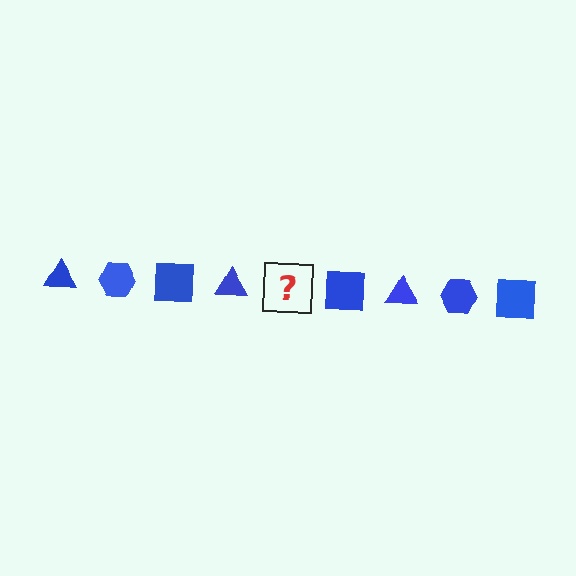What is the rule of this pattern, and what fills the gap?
The rule is that the pattern cycles through triangle, hexagon, square shapes in blue. The gap should be filled with a blue hexagon.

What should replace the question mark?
The question mark should be replaced with a blue hexagon.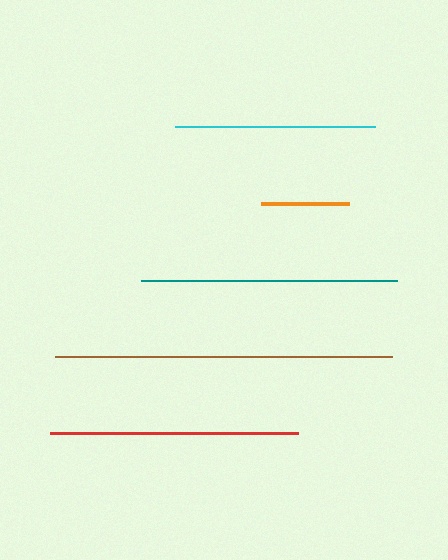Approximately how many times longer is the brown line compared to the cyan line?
The brown line is approximately 1.7 times the length of the cyan line.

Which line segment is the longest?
The brown line is the longest at approximately 337 pixels.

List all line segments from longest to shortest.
From longest to shortest: brown, teal, red, cyan, orange.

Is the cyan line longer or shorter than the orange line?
The cyan line is longer than the orange line.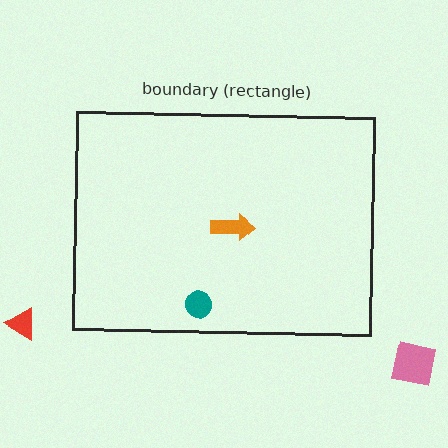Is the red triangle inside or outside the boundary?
Outside.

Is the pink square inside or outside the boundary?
Outside.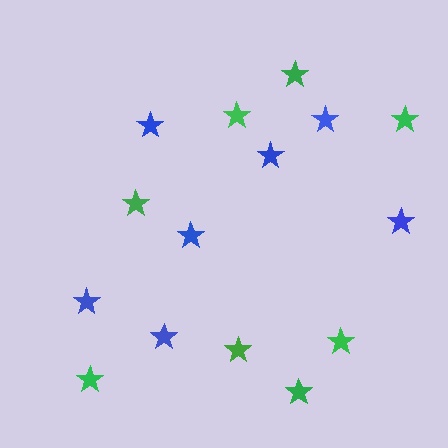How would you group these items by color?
There are 2 groups: one group of blue stars (7) and one group of green stars (8).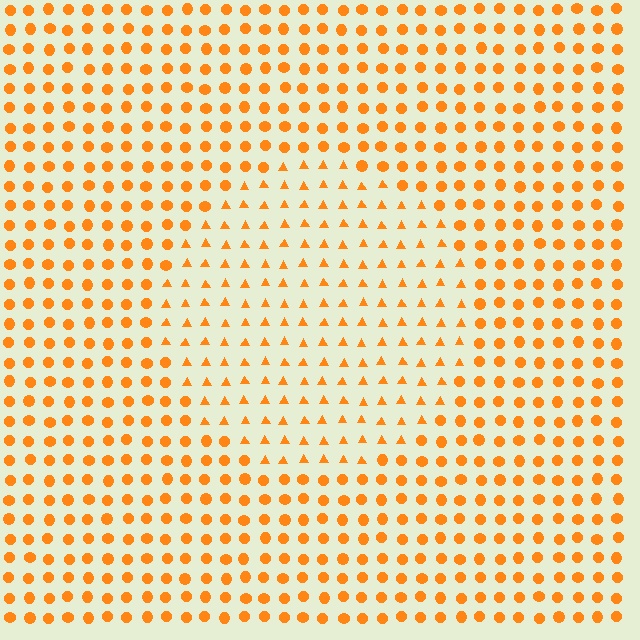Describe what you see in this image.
The image is filled with small orange elements arranged in a uniform grid. A circle-shaped region contains triangles, while the surrounding area contains circles. The boundary is defined purely by the change in element shape.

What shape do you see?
I see a circle.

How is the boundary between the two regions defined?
The boundary is defined by a change in element shape: triangles inside vs. circles outside. All elements share the same color and spacing.